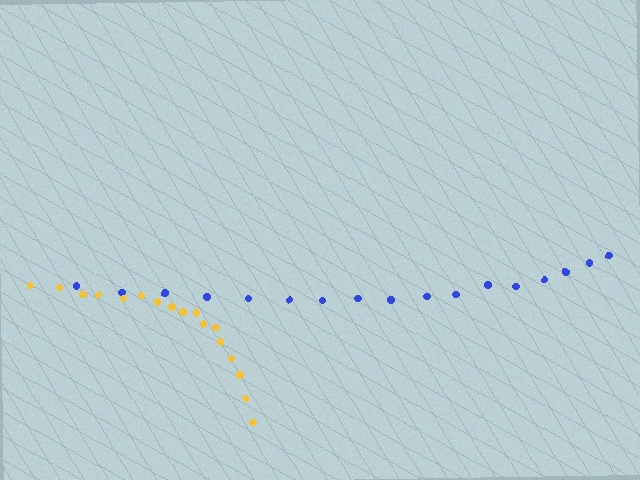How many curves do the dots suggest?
There are 2 distinct paths.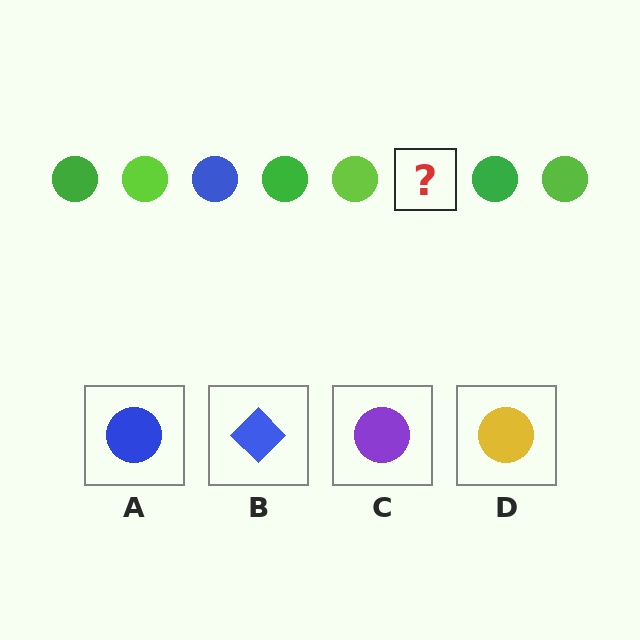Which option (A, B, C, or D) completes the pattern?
A.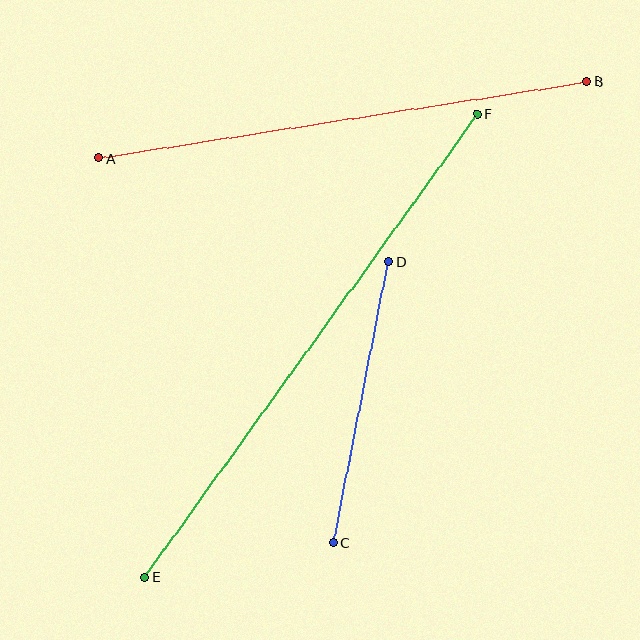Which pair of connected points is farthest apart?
Points E and F are farthest apart.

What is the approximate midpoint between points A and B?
The midpoint is at approximately (343, 120) pixels.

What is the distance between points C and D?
The distance is approximately 287 pixels.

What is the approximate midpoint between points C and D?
The midpoint is at approximately (361, 402) pixels.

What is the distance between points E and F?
The distance is approximately 571 pixels.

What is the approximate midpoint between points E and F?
The midpoint is at approximately (311, 346) pixels.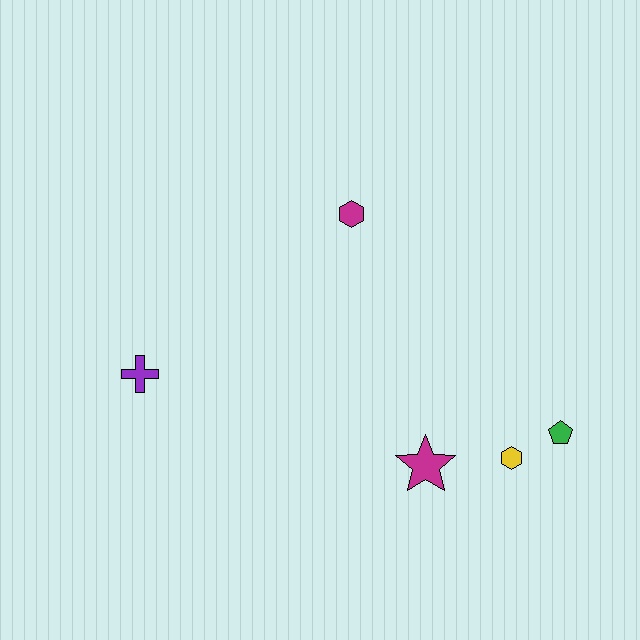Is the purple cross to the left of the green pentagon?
Yes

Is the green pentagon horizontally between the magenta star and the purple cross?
No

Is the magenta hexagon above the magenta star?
Yes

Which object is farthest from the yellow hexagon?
The purple cross is farthest from the yellow hexagon.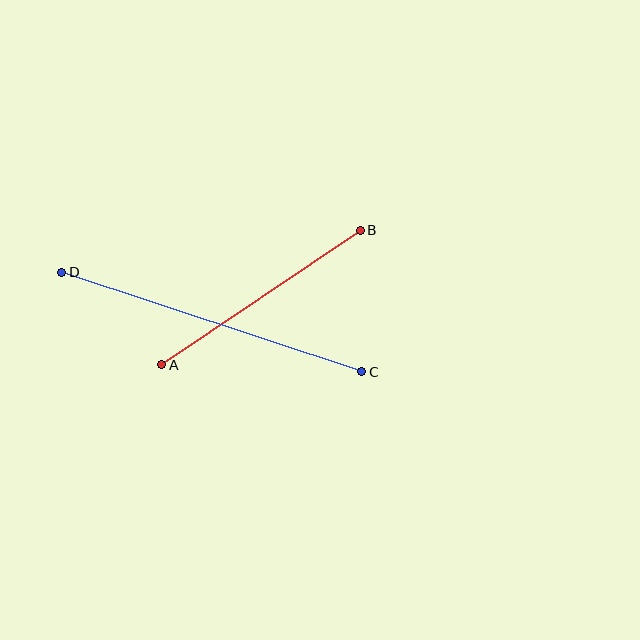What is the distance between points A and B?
The distance is approximately 240 pixels.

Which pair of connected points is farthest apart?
Points C and D are farthest apart.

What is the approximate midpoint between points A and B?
The midpoint is at approximately (261, 297) pixels.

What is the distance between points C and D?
The distance is approximately 316 pixels.